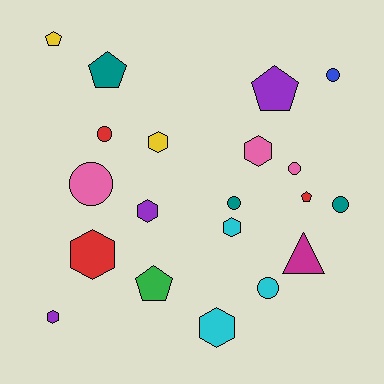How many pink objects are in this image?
There are 3 pink objects.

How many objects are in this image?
There are 20 objects.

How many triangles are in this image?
There is 1 triangle.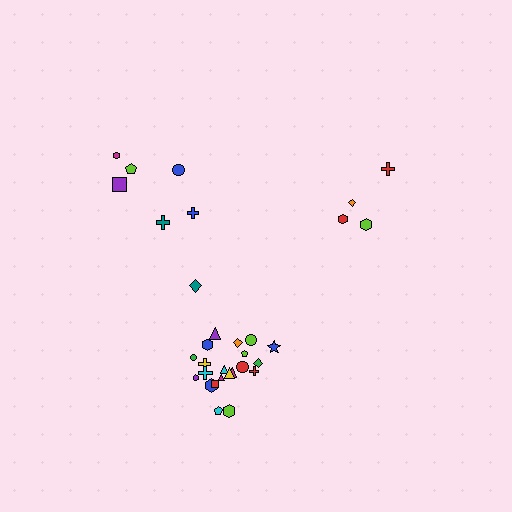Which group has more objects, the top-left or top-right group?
The top-left group.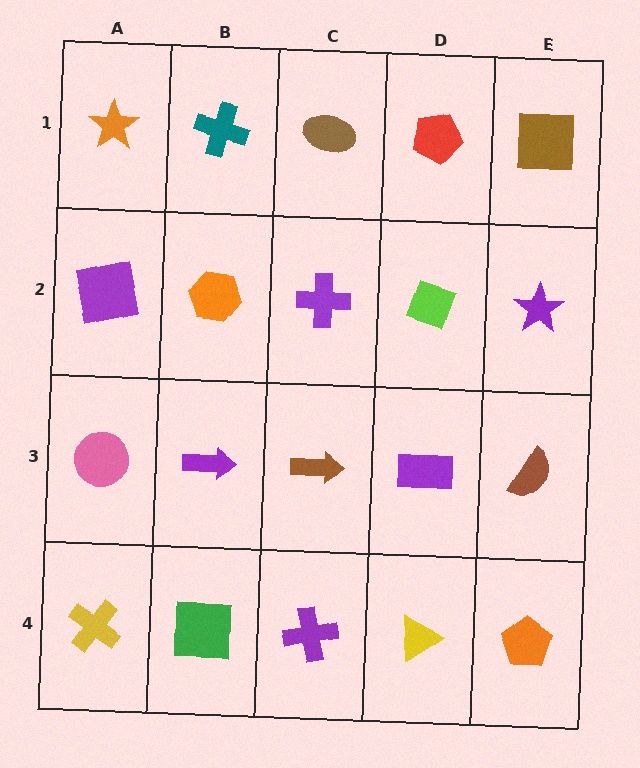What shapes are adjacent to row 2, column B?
A teal cross (row 1, column B), a purple arrow (row 3, column B), a purple square (row 2, column A), a purple cross (row 2, column C).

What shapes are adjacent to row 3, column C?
A purple cross (row 2, column C), a purple cross (row 4, column C), a purple arrow (row 3, column B), a purple rectangle (row 3, column D).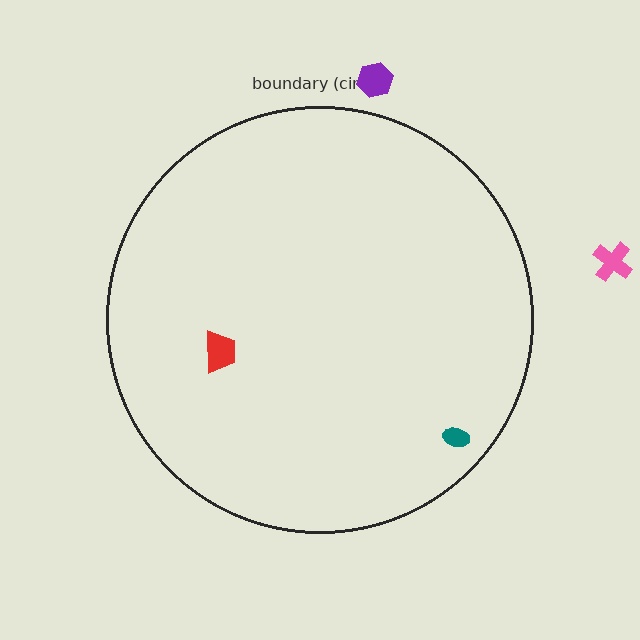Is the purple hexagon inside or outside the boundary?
Outside.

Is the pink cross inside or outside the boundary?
Outside.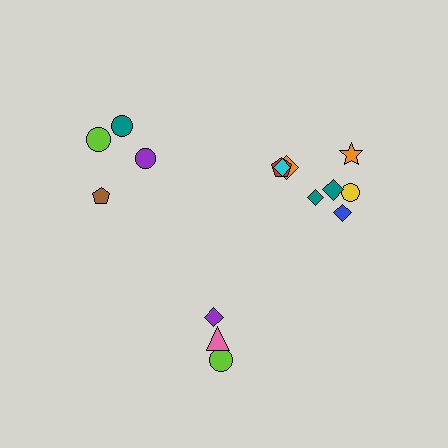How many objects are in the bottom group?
There are 3 objects.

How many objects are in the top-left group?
There are 4 objects.